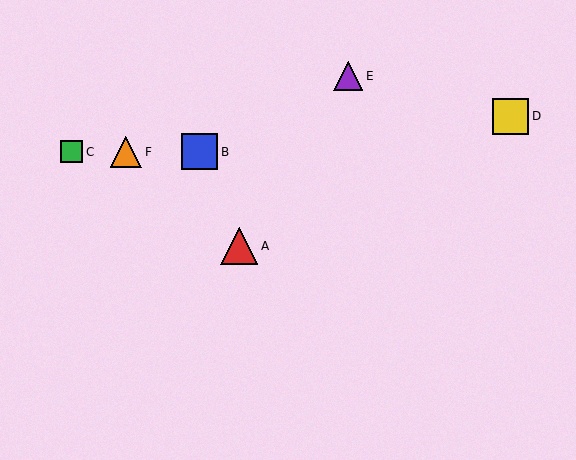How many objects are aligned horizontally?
3 objects (B, C, F) are aligned horizontally.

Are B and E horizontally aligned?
No, B is at y≈152 and E is at y≈76.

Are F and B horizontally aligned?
Yes, both are at y≈152.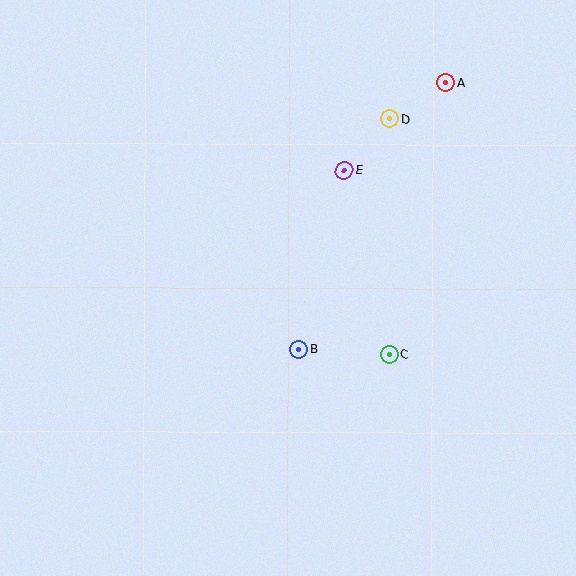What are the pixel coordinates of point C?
Point C is at (389, 355).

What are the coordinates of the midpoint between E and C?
The midpoint between E and C is at (367, 263).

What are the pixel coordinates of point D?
Point D is at (390, 119).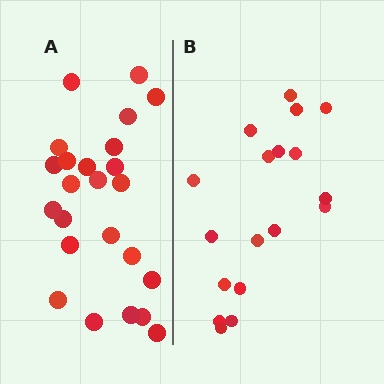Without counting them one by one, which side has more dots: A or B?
Region A (the left region) has more dots.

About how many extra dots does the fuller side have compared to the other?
Region A has about 6 more dots than region B.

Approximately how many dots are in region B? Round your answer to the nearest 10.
About 20 dots. (The exact count is 18, which rounds to 20.)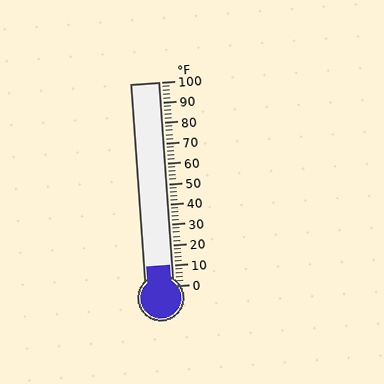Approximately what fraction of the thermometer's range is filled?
The thermometer is filled to approximately 10% of its range.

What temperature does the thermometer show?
The thermometer shows approximately 10°F.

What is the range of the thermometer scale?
The thermometer scale ranges from 0°F to 100°F.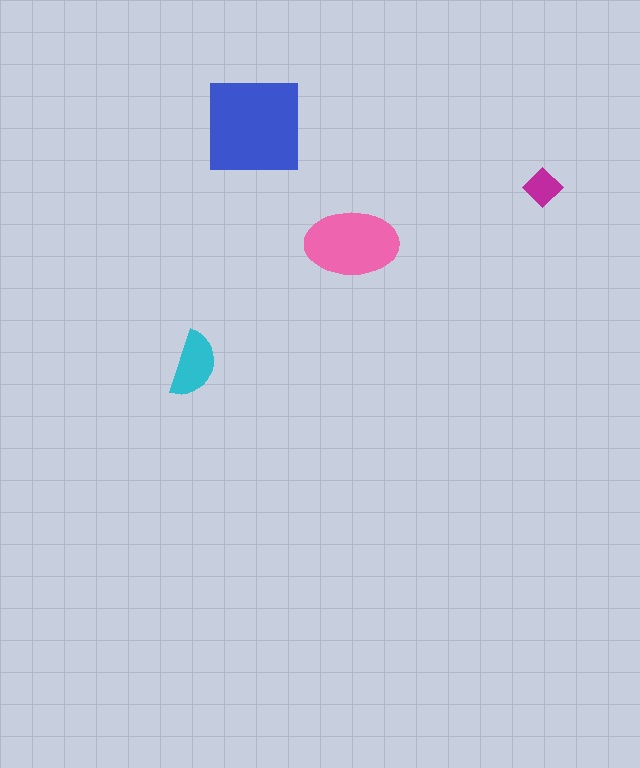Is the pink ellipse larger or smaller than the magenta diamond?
Larger.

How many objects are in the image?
There are 4 objects in the image.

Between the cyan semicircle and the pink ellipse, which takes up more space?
The pink ellipse.